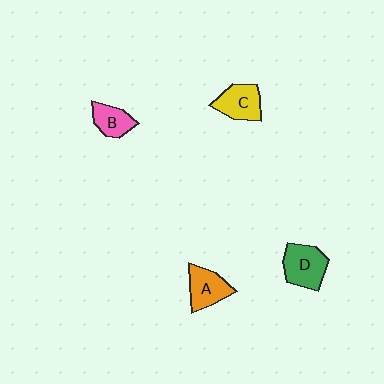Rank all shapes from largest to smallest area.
From largest to smallest: D (green), C (yellow), A (orange), B (pink).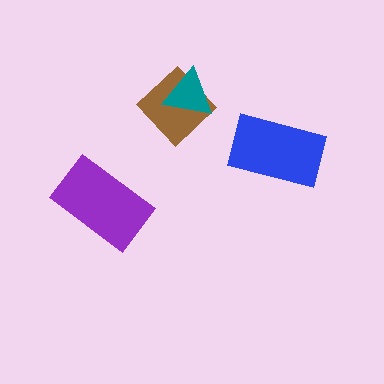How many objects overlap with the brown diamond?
1 object overlaps with the brown diamond.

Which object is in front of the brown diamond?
The teal triangle is in front of the brown diamond.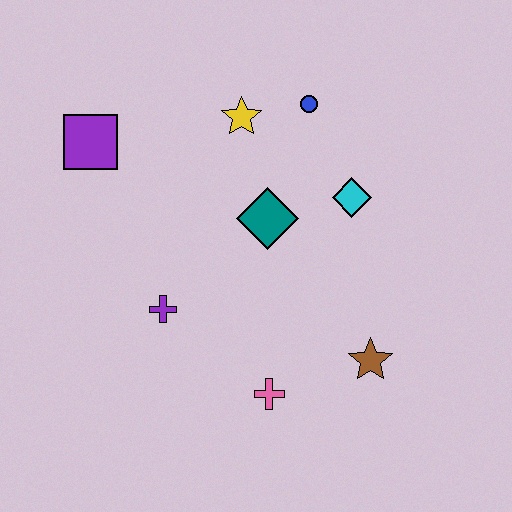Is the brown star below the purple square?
Yes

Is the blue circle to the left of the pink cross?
No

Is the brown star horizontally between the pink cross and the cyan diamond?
No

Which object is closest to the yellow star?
The blue circle is closest to the yellow star.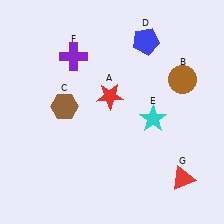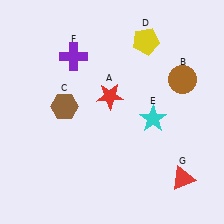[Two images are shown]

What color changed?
The pentagon (D) changed from blue in Image 1 to yellow in Image 2.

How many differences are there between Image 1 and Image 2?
There is 1 difference between the two images.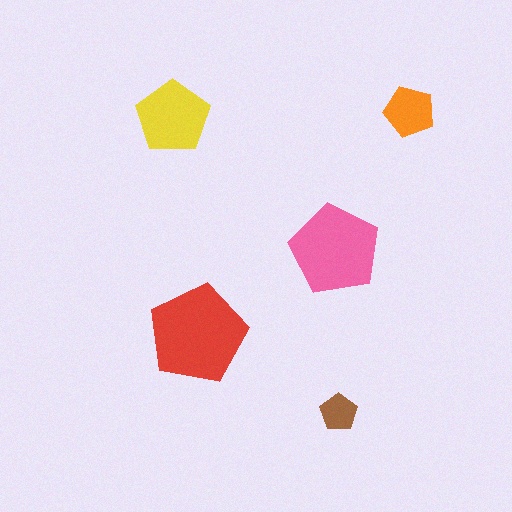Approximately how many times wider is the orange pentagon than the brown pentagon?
About 1.5 times wider.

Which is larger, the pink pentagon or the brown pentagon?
The pink one.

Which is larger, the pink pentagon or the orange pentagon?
The pink one.